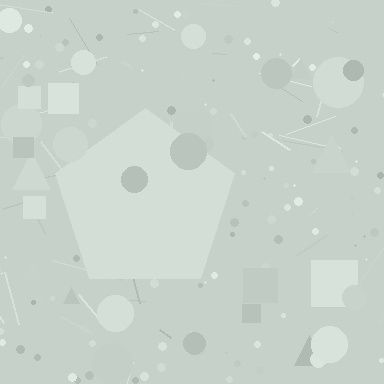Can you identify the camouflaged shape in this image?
The camouflaged shape is a pentagon.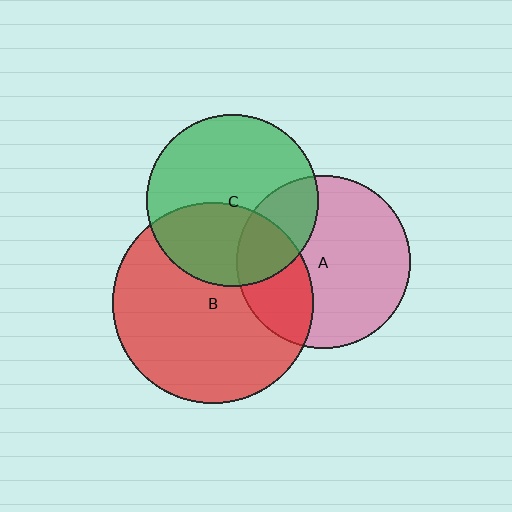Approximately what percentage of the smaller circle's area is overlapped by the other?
Approximately 25%.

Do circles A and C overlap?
Yes.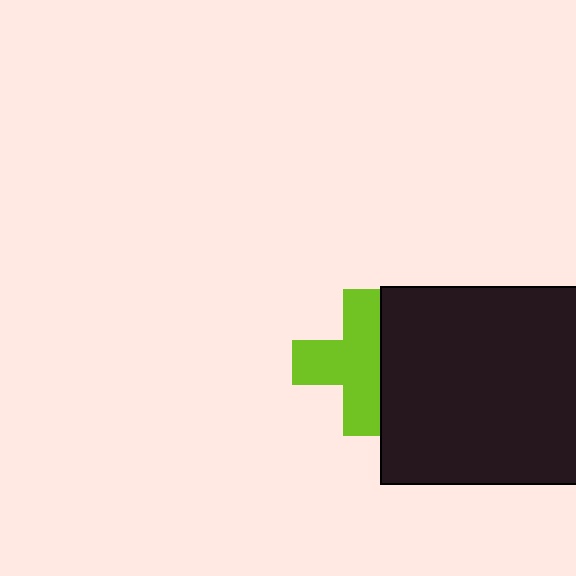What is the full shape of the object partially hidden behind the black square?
The partially hidden object is a lime cross.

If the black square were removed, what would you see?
You would see the complete lime cross.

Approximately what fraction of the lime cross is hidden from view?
Roughly 32% of the lime cross is hidden behind the black square.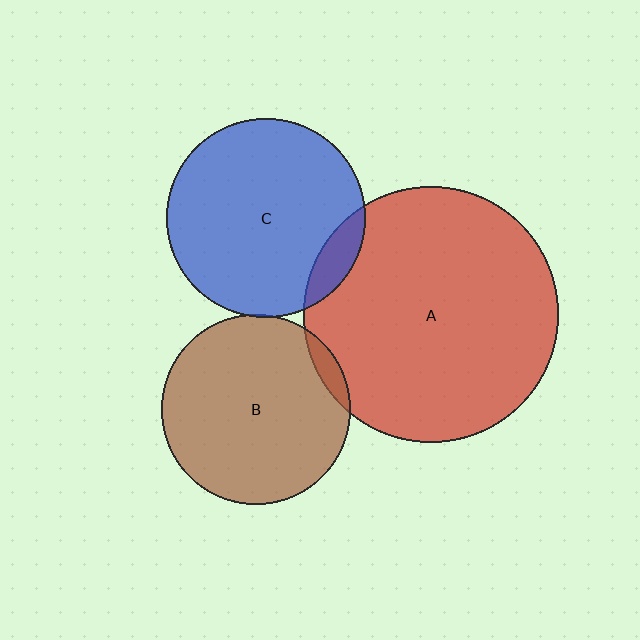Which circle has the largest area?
Circle A (red).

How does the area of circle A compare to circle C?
Approximately 1.6 times.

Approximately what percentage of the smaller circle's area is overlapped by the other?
Approximately 5%.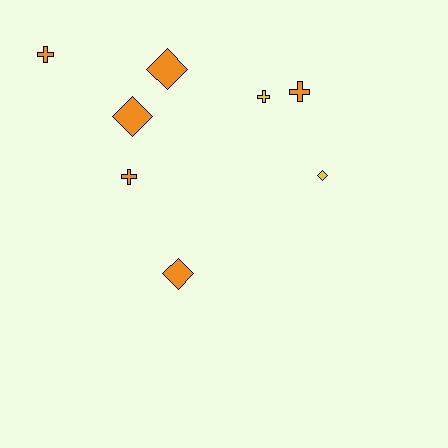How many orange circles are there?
There are no orange circles.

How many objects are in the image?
There are 8 objects.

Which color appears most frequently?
Orange, with 6 objects.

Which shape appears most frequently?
Cross, with 4 objects.